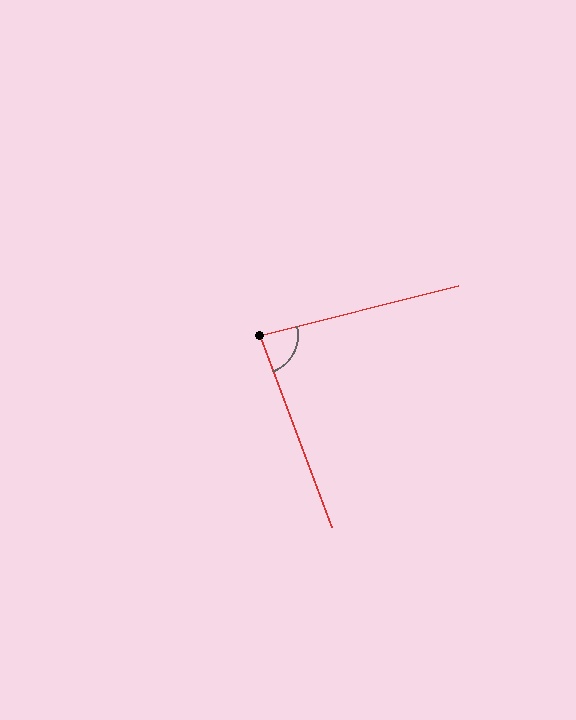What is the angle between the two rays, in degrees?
Approximately 83 degrees.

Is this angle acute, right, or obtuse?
It is acute.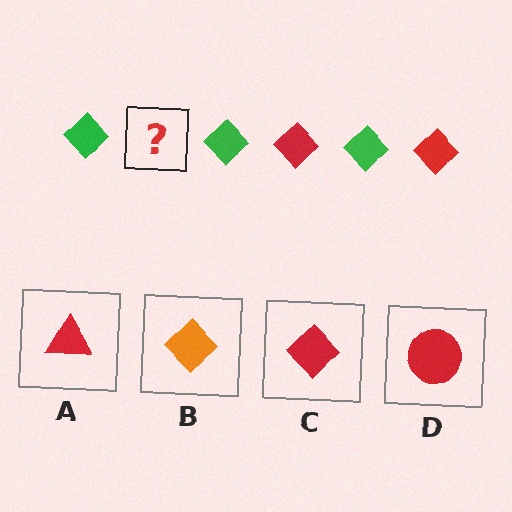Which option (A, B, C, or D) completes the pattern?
C.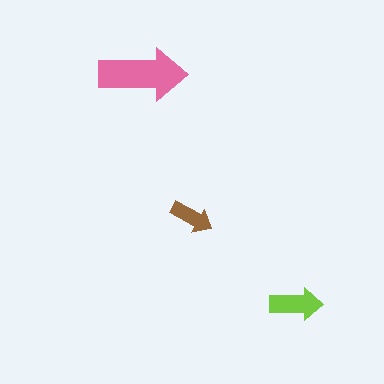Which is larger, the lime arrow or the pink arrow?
The pink one.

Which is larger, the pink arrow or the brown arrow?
The pink one.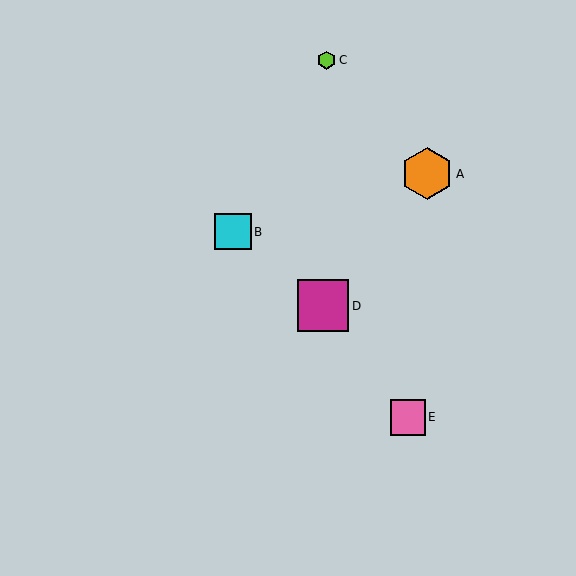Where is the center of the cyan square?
The center of the cyan square is at (233, 232).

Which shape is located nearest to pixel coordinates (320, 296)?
The magenta square (labeled D) at (323, 306) is nearest to that location.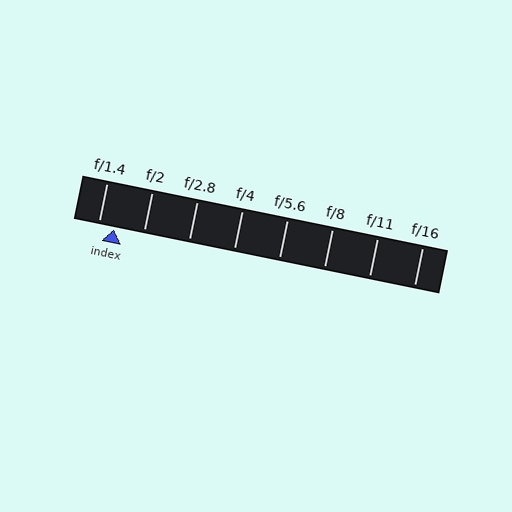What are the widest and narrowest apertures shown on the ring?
The widest aperture shown is f/1.4 and the narrowest is f/16.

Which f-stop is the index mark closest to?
The index mark is closest to f/1.4.